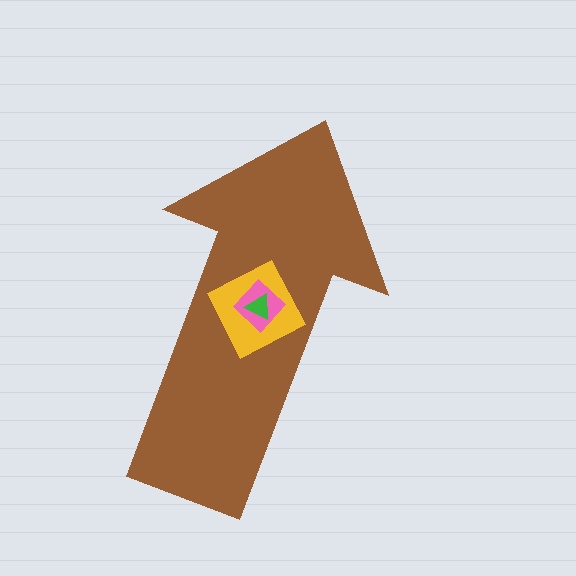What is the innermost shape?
The green triangle.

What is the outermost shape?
The brown arrow.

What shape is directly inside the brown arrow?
The yellow diamond.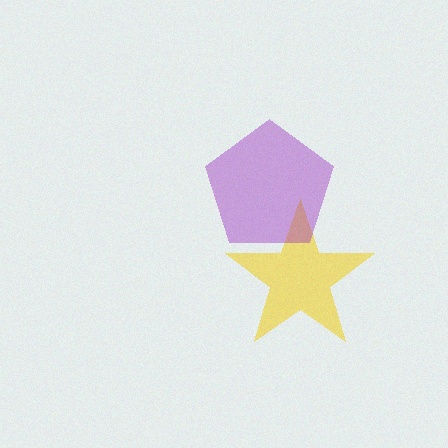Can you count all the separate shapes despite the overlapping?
Yes, there are 2 separate shapes.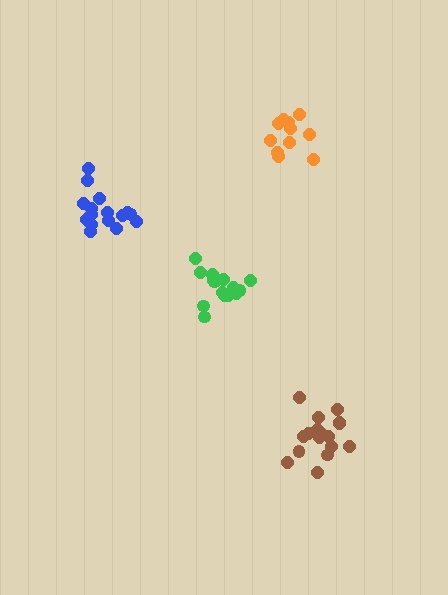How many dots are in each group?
Group 1: 11 dots, Group 2: 16 dots, Group 3: 17 dots, Group 4: 17 dots (61 total).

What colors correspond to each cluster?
The clusters are colored: orange, green, brown, blue.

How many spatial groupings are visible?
There are 4 spatial groupings.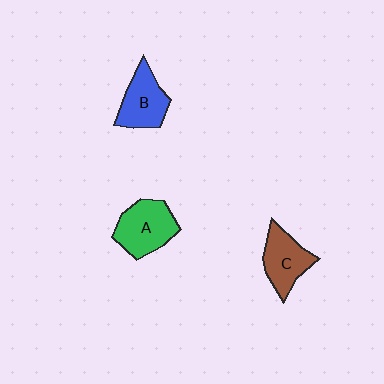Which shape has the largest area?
Shape A (green).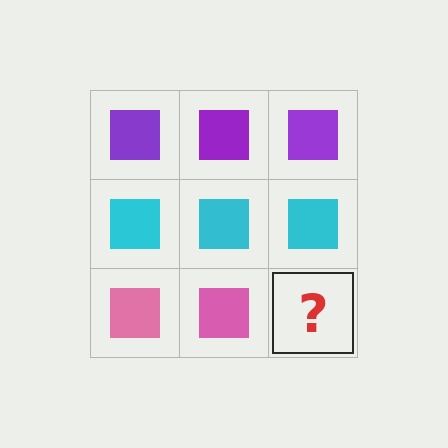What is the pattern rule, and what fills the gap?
The rule is that each row has a consistent color. The gap should be filled with a pink square.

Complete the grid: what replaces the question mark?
The question mark should be replaced with a pink square.